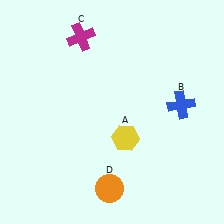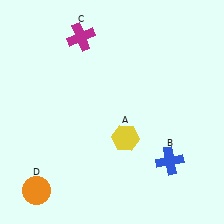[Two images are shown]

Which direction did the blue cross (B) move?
The blue cross (B) moved down.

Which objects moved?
The objects that moved are: the blue cross (B), the orange circle (D).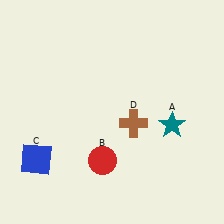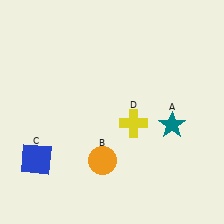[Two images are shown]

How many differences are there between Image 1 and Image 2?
There are 2 differences between the two images.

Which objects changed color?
B changed from red to orange. D changed from brown to yellow.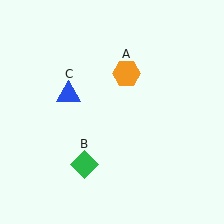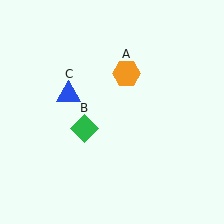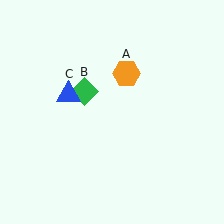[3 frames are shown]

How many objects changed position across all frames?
1 object changed position: green diamond (object B).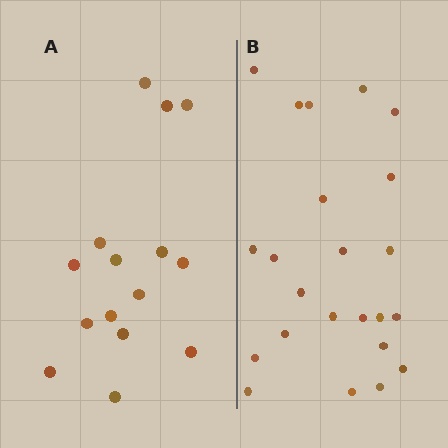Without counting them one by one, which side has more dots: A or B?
Region B (the right region) has more dots.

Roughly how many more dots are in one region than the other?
Region B has roughly 8 or so more dots than region A.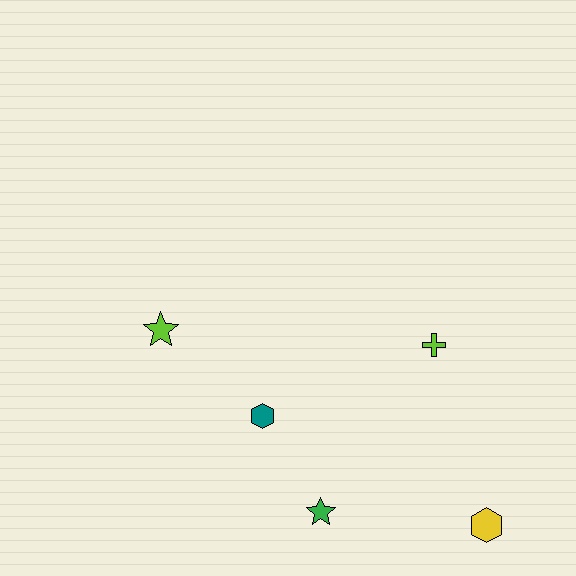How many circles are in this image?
There are no circles.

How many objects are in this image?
There are 5 objects.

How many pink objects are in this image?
There are no pink objects.